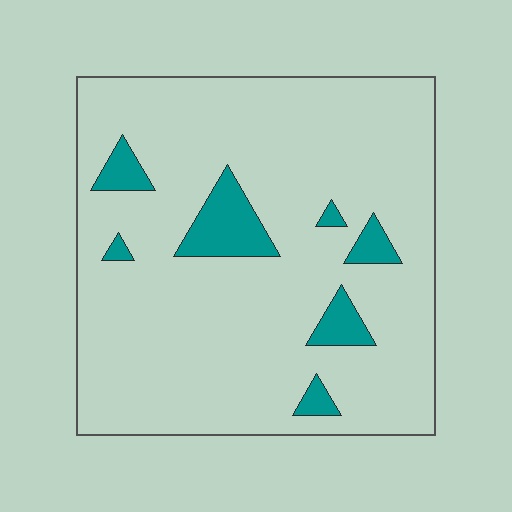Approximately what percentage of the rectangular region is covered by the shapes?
Approximately 10%.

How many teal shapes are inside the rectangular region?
7.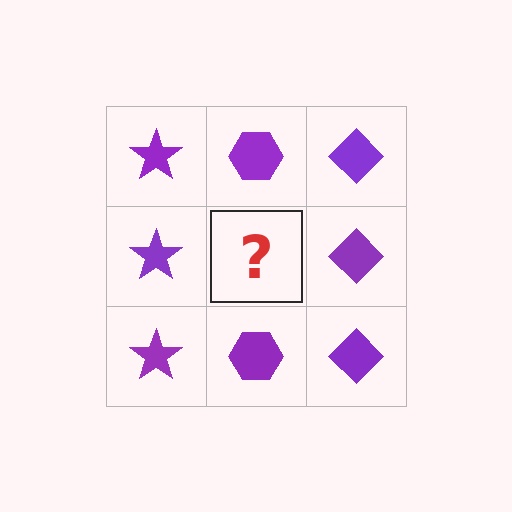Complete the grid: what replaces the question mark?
The question mark should be replaced with a purple hexagon.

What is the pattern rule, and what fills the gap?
The rule is that each column has a consistent shape. The gap should be filled with a purple hexagon.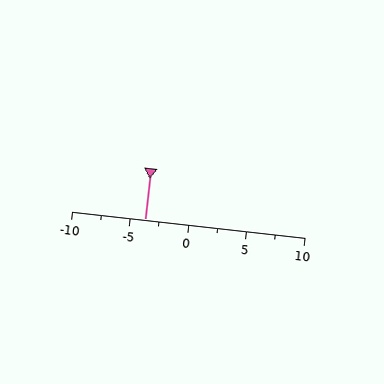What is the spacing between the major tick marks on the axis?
The major ticks are spaced 5 apart.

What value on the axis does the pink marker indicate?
The marker indicates approximately -3.8.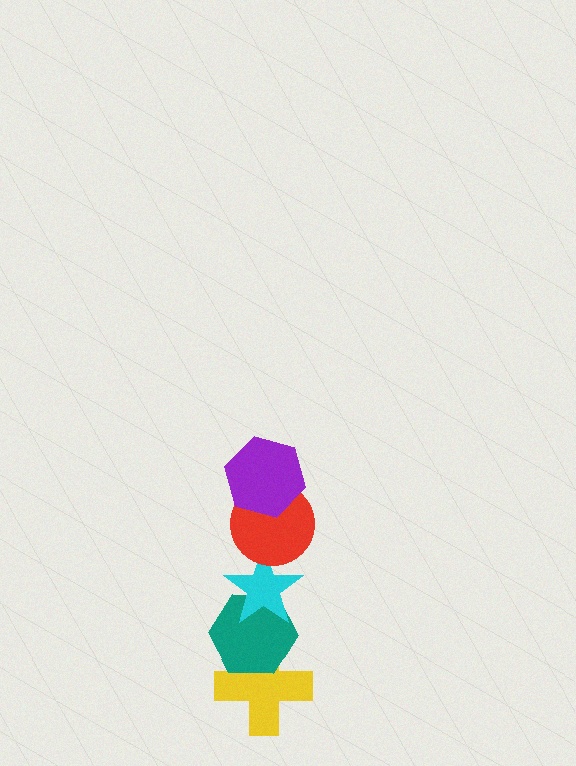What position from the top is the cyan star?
The cyan star is 3rd from the top.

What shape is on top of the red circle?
The purple hexagon is on top of the red circle.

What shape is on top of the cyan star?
The red circle is on top of the cyan star.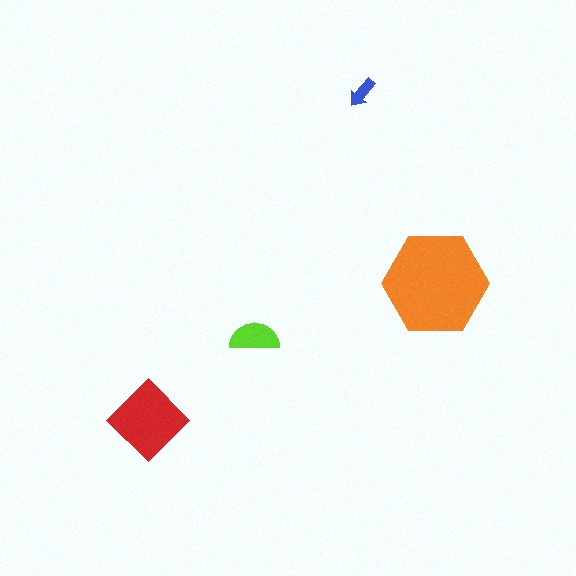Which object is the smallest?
The blue arrow.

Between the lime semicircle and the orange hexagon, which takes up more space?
The orange hexagon.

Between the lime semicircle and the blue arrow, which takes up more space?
The lime semicircle.